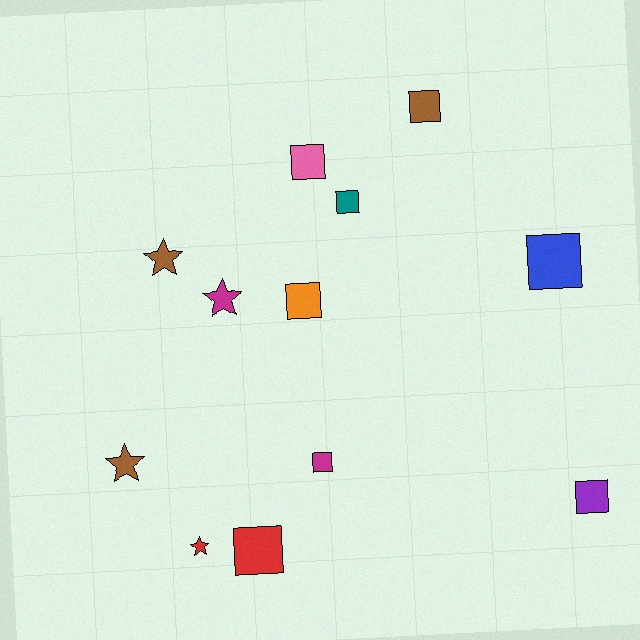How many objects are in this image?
There are 12 objects.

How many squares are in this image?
There are 8 squares.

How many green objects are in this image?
There are no green objects.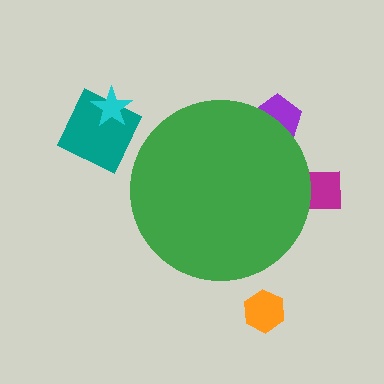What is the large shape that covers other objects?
A green circle.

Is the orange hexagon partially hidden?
No, the orange hexagon is fully visible.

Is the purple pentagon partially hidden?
Yes, the purple pentagon is partially hidden behind the green circle.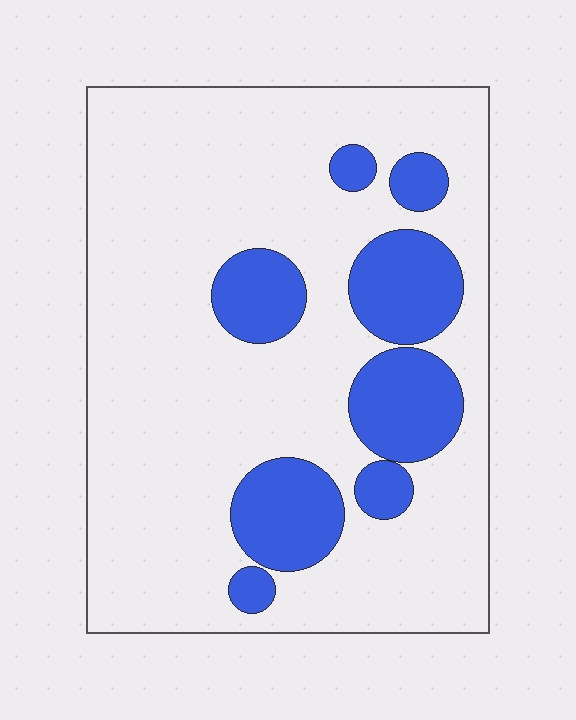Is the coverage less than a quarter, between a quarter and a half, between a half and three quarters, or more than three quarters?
Less than a quarter.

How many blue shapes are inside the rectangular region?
8.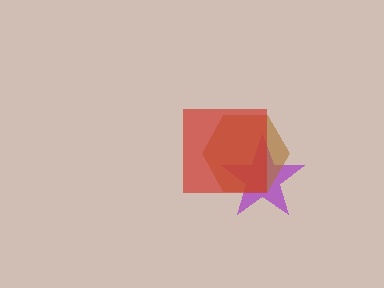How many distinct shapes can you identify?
There are 3 distinct shapes: a purple star, a brown hexagon, a red square.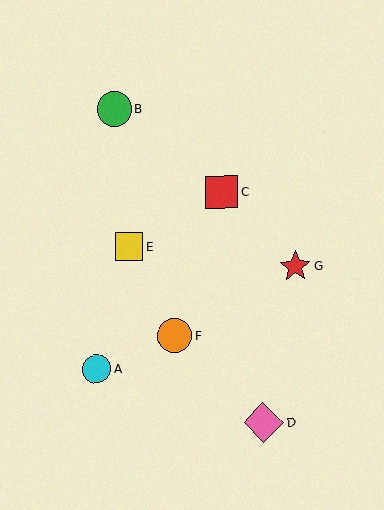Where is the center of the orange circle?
The center of the orange circle is at (175, 336).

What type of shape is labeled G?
Shape G is a red star.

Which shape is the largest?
The pink diamond (labeled D) is the largest.